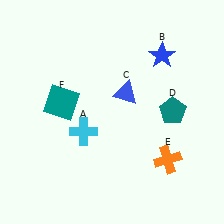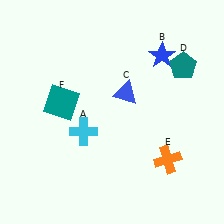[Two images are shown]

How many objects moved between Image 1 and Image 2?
1 object moved between the two images.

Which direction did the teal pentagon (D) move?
The teal pentagon (D) moved up.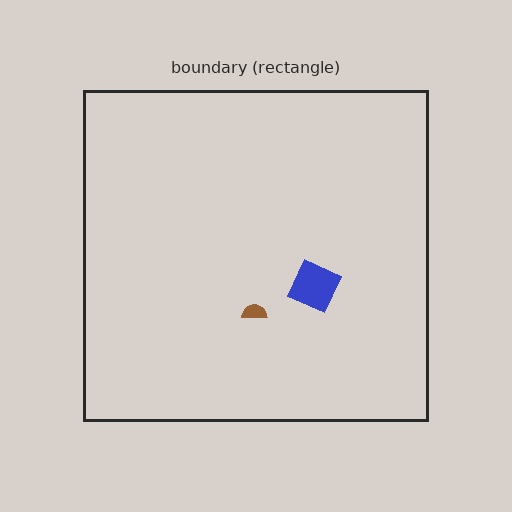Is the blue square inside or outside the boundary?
Inside.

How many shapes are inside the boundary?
2 inside, 0 outside.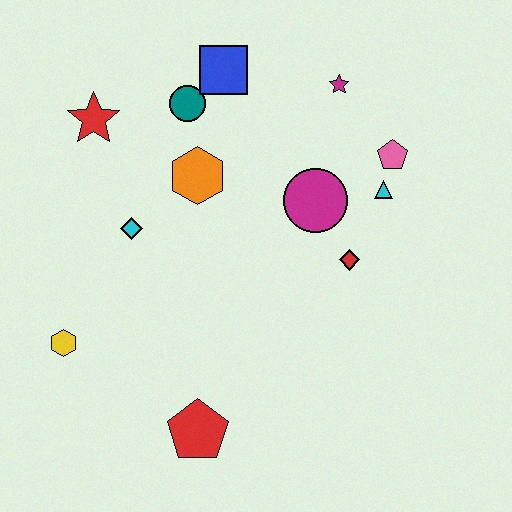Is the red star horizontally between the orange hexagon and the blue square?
No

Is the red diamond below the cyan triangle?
Yes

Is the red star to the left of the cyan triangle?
Yes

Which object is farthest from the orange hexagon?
The red pentagon is farthest from the orange hexagon.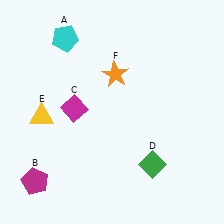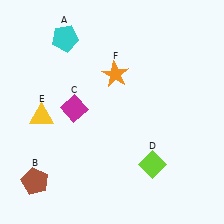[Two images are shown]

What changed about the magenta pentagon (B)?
In Image 1, B is magenta. In Image 2, it changed to brown.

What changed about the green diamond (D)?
In Image 1, D is green. In Image 2, it changed to lime.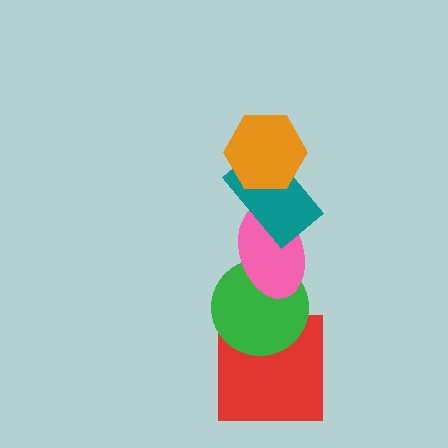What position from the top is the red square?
The red square is 5th from the top.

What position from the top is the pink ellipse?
The pink ellipse is 3rd from the top.